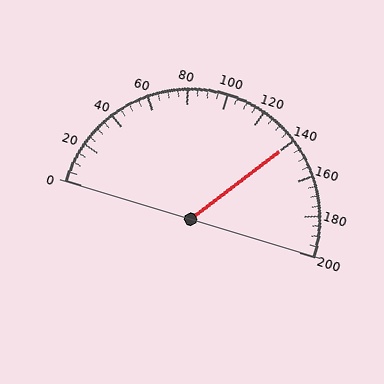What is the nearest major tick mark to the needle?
The nearest major tick mark is 140.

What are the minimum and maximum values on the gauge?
The gauge ranges from 0 to 200.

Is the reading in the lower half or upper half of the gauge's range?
The reading is in the upper half of the range (0 to 200).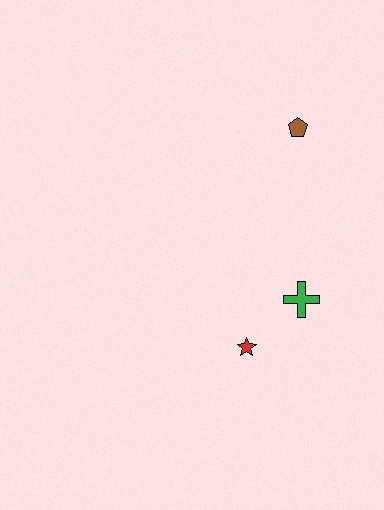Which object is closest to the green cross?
The red star is closest to the green cross.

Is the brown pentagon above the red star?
Yes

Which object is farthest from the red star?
The brown pentagon is farthest from the red star.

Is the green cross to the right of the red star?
Yes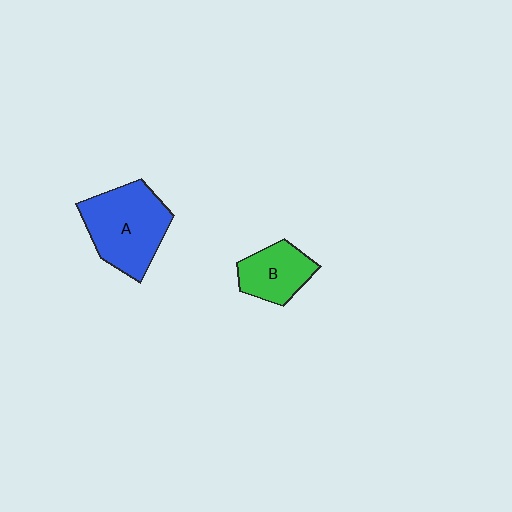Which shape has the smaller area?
Shape B (green).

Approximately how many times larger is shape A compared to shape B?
Approximately 1.7 times.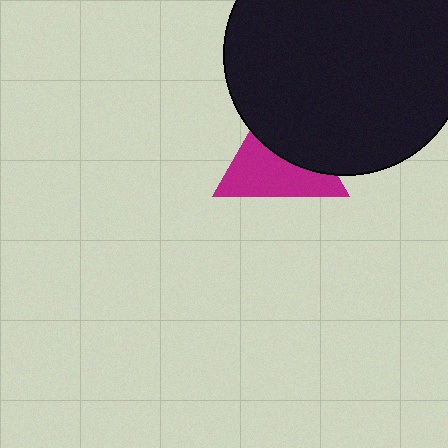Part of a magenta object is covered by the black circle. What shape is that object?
It is a triangle.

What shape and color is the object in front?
The object in front is a black circle.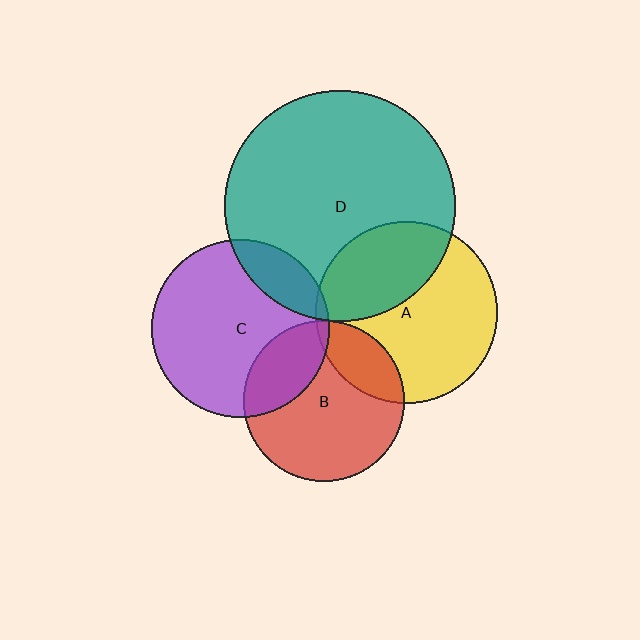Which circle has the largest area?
Circle D (teal).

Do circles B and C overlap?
Yes.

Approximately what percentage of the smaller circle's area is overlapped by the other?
Approximately 25%.